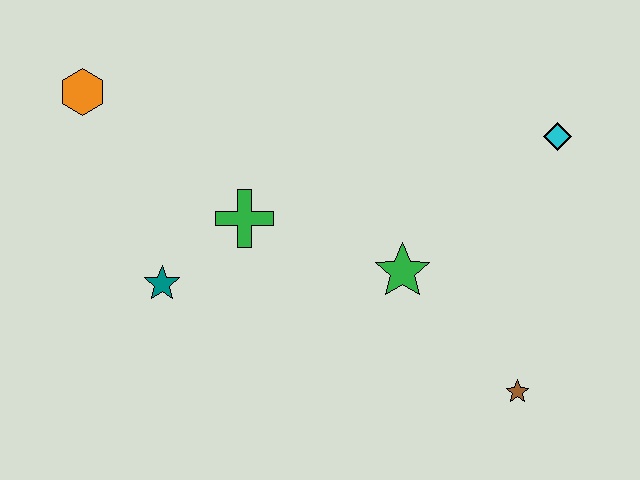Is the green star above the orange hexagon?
No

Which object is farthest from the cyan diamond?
The orange hexagon is farthest from the cyan diamond.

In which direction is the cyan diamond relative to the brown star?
The cyan diamond is above the brown star.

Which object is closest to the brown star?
The green star is closest to the brown star.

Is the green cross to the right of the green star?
No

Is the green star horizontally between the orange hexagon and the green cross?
No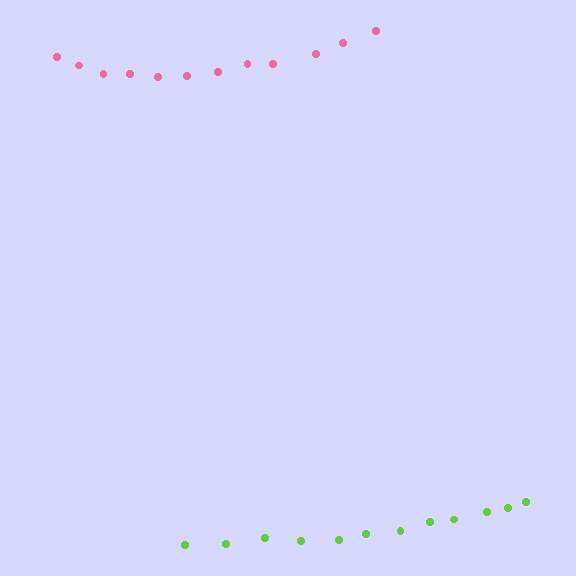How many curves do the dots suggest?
There are 2 distinct paths.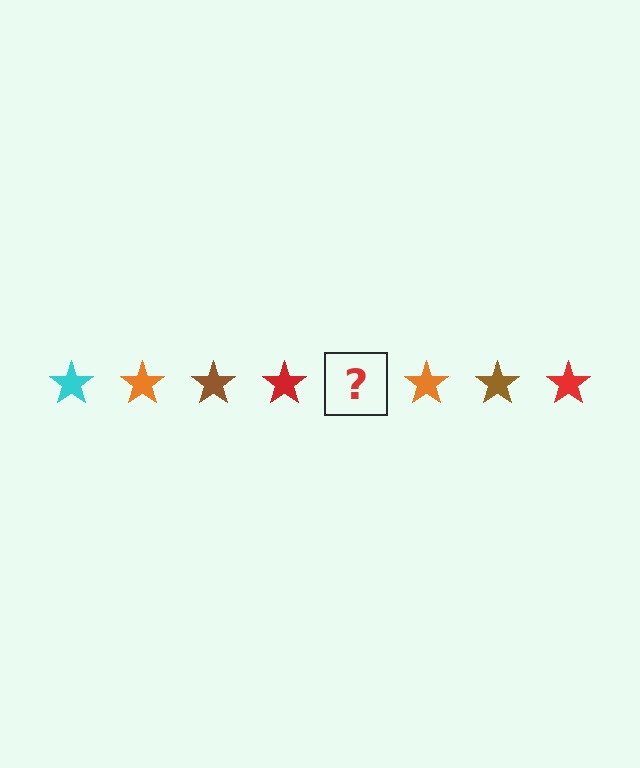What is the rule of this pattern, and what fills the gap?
The rule is that the pattern cycles through cyan, orange, brown, red stars. The gap should be filled with a cyan star.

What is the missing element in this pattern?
The missing element is a cyan star.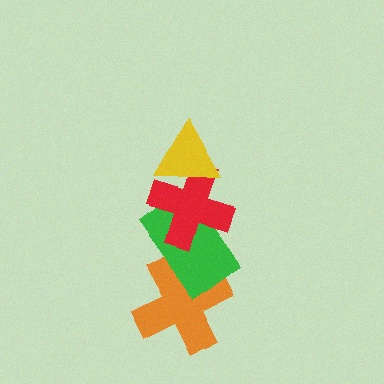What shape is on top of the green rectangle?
The red cross is on top of the green rectangle.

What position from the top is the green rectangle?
The green rectangle is 3rd from the top.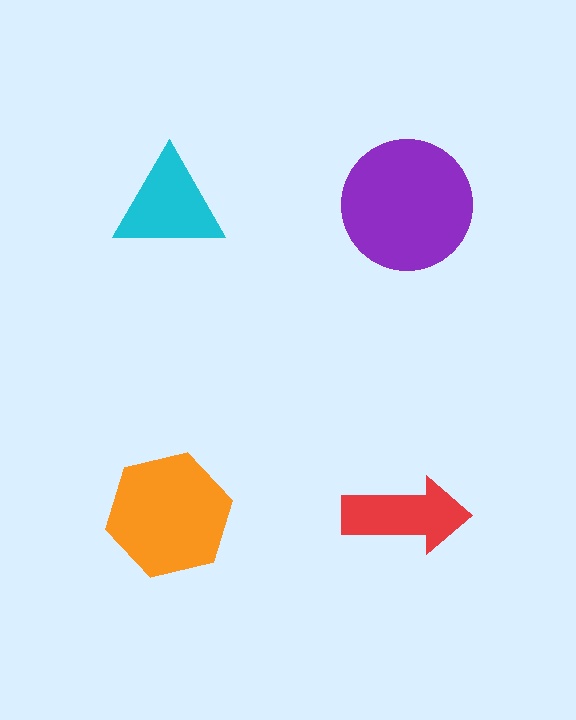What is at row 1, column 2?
A purple circle.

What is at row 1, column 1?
A cyan triangle.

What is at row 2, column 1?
An orange hexagon.